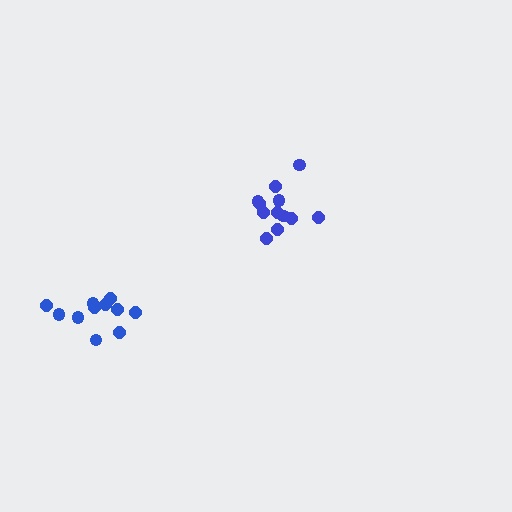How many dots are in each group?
Group 1: 11 dots, Group 2: 12 dots (23 total).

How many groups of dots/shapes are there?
There are 2 groups.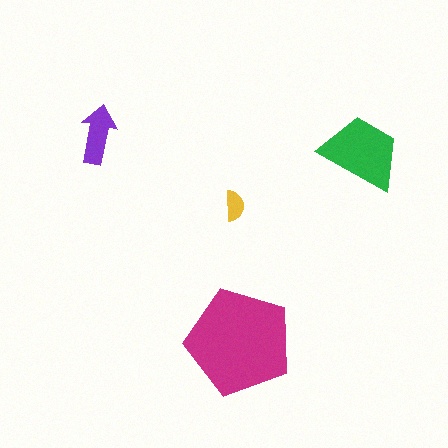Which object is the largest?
The magenta pentagon.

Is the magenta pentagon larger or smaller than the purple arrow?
Larger.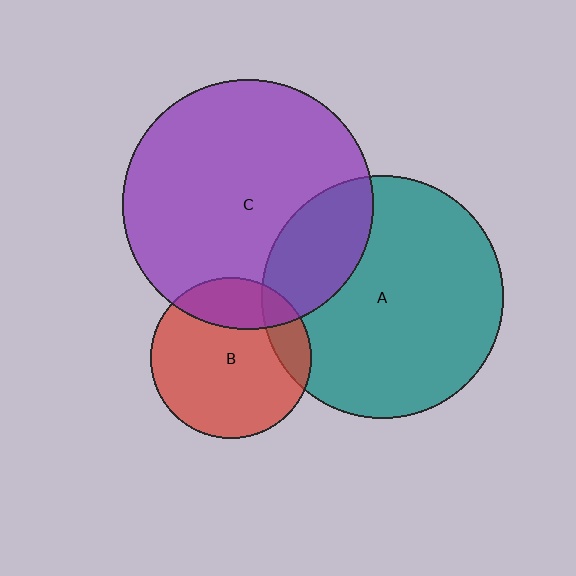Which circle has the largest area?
Circle C (purple).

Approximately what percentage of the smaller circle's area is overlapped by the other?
Approximately 20%.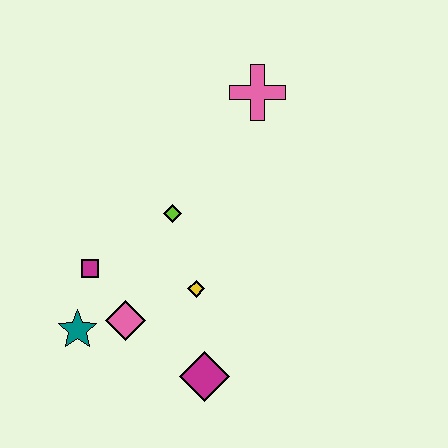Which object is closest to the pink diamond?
The teal star is closest to the pink diamond.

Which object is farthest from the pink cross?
The teal star is farthest from the pink cross.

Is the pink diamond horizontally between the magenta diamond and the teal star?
Yes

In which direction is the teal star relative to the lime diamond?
The teal star is below the lime diamond.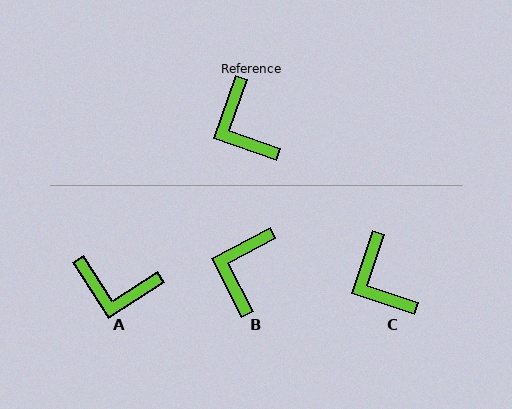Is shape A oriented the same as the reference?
No, it is off by about 51 degrees.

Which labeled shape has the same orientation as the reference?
C.